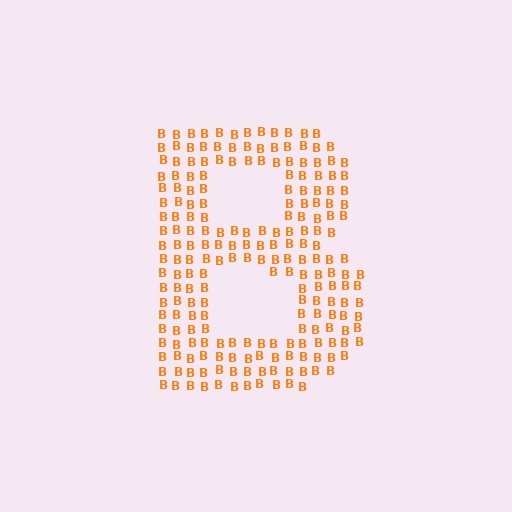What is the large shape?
The large shape is the letter B.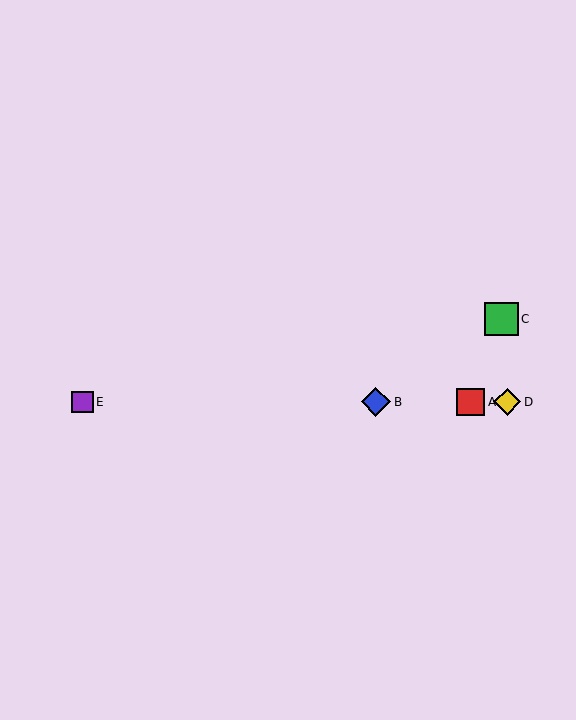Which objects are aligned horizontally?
Objects A, B, D, E are aligned horizontally.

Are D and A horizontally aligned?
Yes, both are at y≈402.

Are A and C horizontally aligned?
No, A is at y≈402 and C is at y≈319.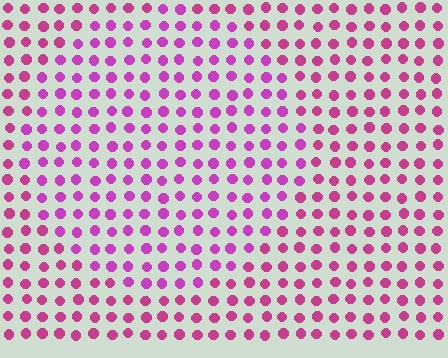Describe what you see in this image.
The image is filled with small magenta elements in a uniform arrangement. A circle-shaped region is visible where the elements are tinted to a slightly different hue, forming a subtle color boundary.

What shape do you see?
I see a circle.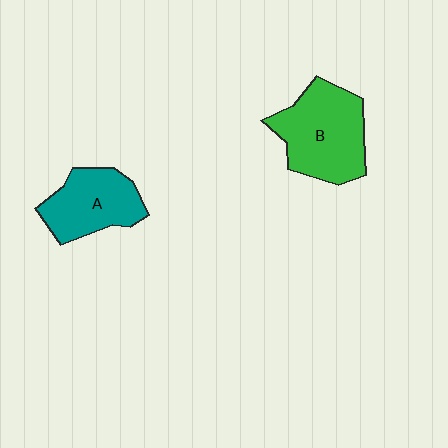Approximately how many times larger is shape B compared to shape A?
Approximately 1.3 times.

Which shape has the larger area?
Shape B (green).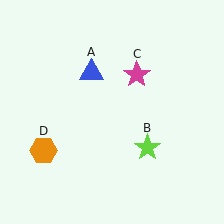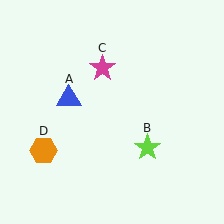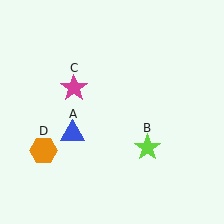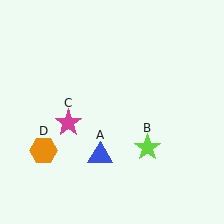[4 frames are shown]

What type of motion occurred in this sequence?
The blue triangle (object A), magenta star (object C) rotated counterclockwise around the center of the scene.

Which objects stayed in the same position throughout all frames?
Lime star (object B) and orange hexagon (object D) remained stationary.